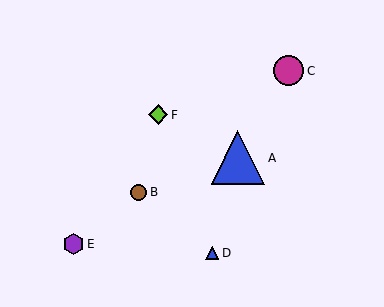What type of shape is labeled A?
Shape A is a blue triangle.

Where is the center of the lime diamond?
The center of the lime diamond is at (158, 115).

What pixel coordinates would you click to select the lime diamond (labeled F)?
Click at (158, 115) to select the lime diamond F.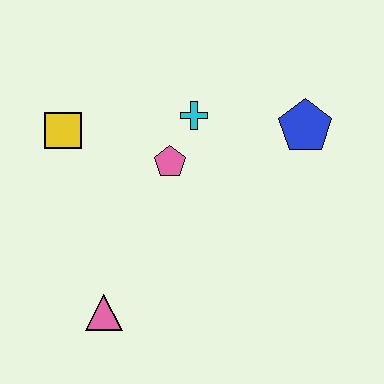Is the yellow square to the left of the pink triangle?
Yes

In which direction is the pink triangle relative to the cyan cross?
The pink triangle is below the cyan cross.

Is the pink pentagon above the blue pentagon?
No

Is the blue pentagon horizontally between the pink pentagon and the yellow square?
No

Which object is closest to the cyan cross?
The pink pentagon is closest to the cyan cross.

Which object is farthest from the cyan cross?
The pink triangle is farthest from the cyan cross.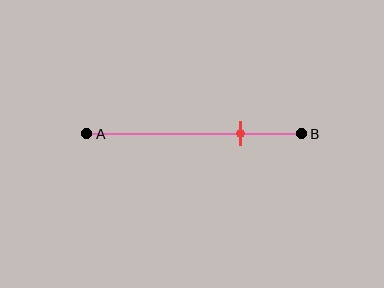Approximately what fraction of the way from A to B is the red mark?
The red mark is approximately 70% of the way from A to B.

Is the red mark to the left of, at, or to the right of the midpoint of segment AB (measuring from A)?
The red mark is to the right of the midpoint of segment AB.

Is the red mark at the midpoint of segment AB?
No, the mark is at about 70% from A, not at the 50% midpoint.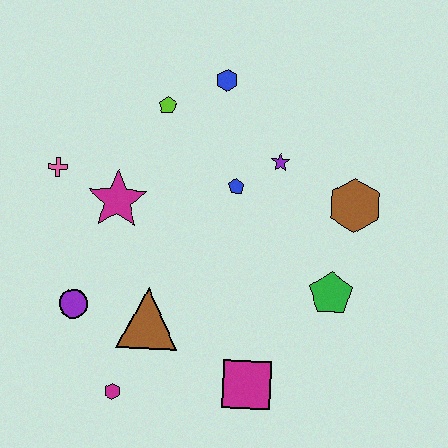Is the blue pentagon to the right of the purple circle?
Yes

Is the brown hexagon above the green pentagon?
Yes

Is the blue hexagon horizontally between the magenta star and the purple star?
Yes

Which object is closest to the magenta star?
The pink cross is closest to the magenta star.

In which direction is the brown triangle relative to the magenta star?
The brown triangle is below the magenta star.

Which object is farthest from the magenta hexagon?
The blue hexagon is farthest from the magenta hexagon.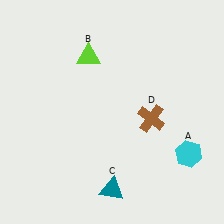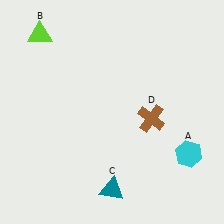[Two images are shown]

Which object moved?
The lime triangle (B) moved left.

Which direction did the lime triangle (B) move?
The lime triangle (B) moved left.